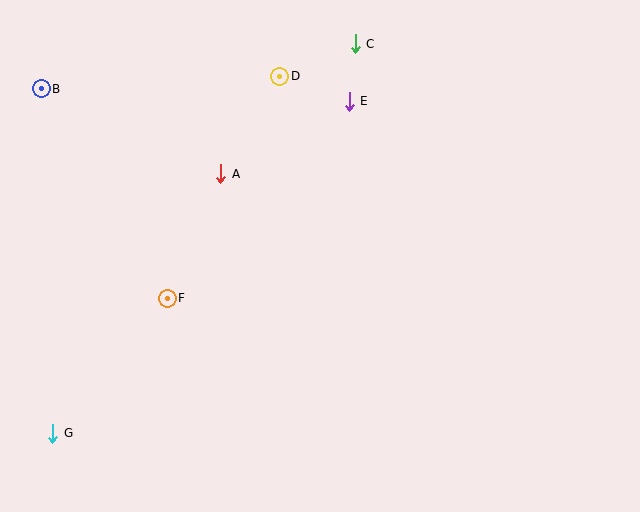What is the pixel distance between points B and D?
The distance between B and D is 239 pixels.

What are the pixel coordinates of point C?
Point C is at (355, 44).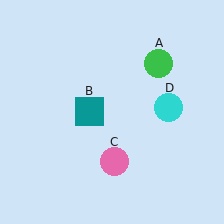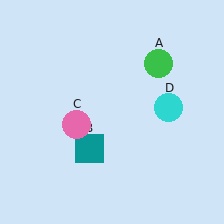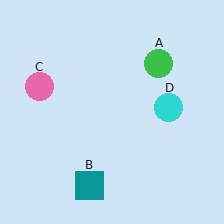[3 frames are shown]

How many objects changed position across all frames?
2 objects changed position: teal square (object B), pink circle (object C).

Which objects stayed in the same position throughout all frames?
Green circle (object A) and cyan circle (object D) remained stationary.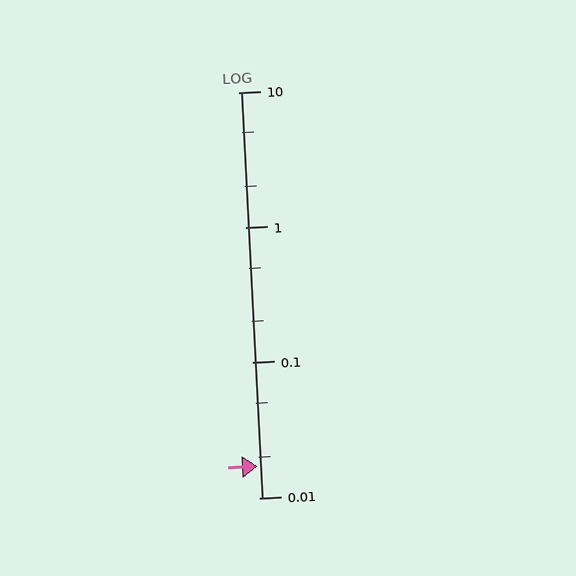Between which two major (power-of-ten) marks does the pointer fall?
The pointer is between 0.01 and 0.1.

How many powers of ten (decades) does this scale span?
The scale spans 3 decades, from 0.01 to 10.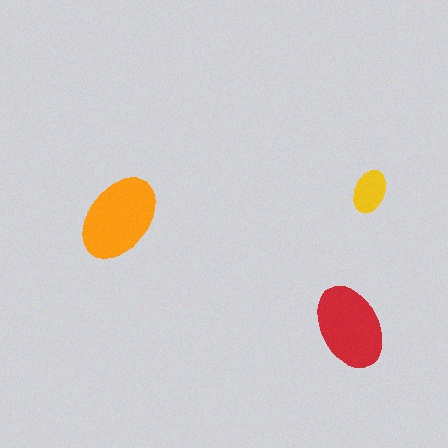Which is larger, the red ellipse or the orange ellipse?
The orange one.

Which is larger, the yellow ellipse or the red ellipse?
The red one.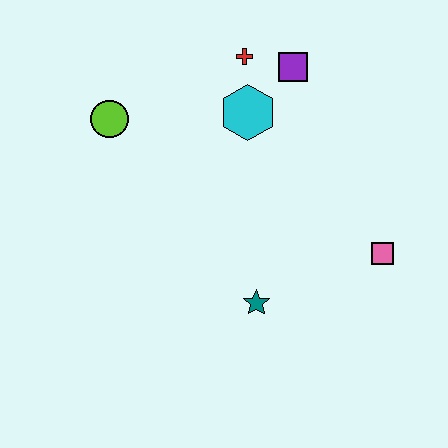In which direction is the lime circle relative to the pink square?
The lime circle is to the left of the pink square.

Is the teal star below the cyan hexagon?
Yes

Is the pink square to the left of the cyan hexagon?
No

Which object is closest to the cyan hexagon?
The red cross is closest to the cyan hexagon.